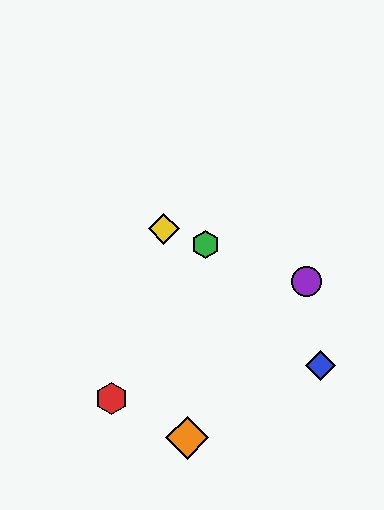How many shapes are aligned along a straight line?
3 shapes (the green hexagon, the yellow diamond, the purple circle) are aligned along a straight line.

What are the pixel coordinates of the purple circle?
The purple circle is at (306, 282).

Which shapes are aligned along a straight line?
The green hexagon, the yellow diamond, the purple circle are aligned along a straight line.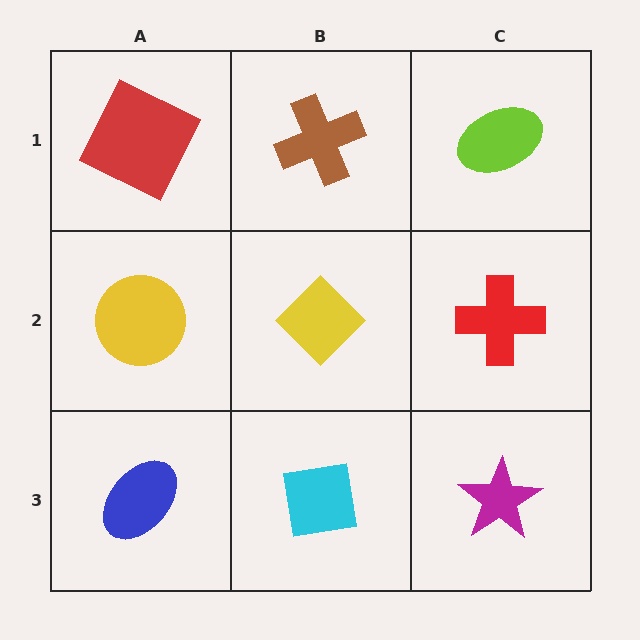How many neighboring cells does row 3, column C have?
2.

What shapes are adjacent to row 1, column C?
A red cross (row 2, column C), a brown cross (row 1, column B).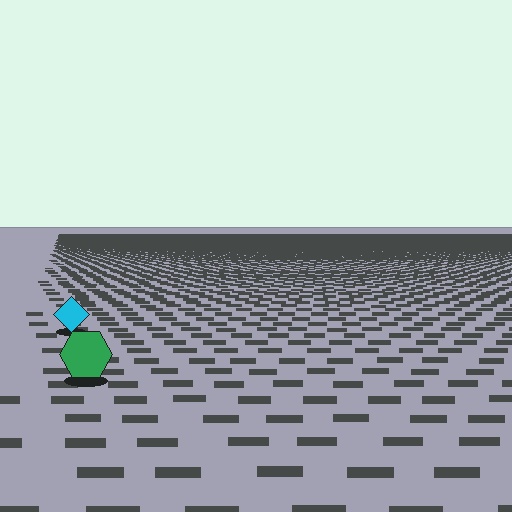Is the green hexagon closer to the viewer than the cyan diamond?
Yes. The green hexagon is closer — you can tell from the texture gradient: the ground texture is coarser near it.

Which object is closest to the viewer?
The green hexagon is closest. The texture marks near it are larger and more spread out.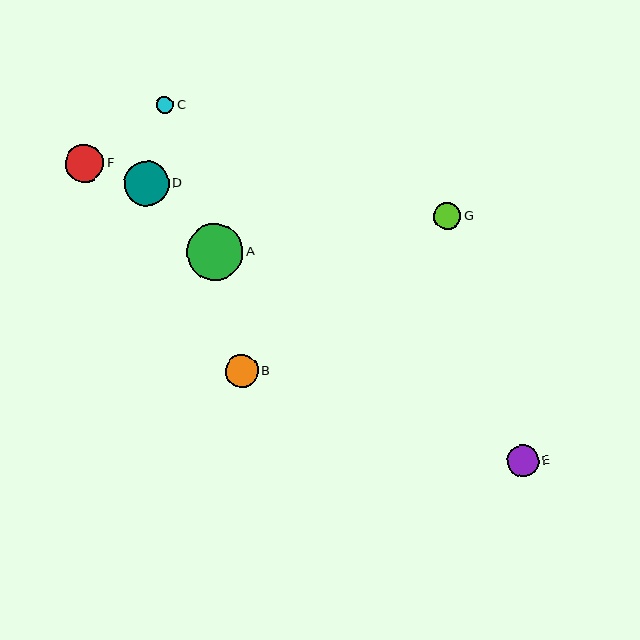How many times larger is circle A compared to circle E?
Circle A is approximately 1.8 times the size of circle E.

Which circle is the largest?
Circle A is the largest with a size of approximately 57 pixels.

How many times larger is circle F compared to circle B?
Circle F is approximately 1.2 times the size of circle B.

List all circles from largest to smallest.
From largest to smallest: A, D, F, B, E, G, C.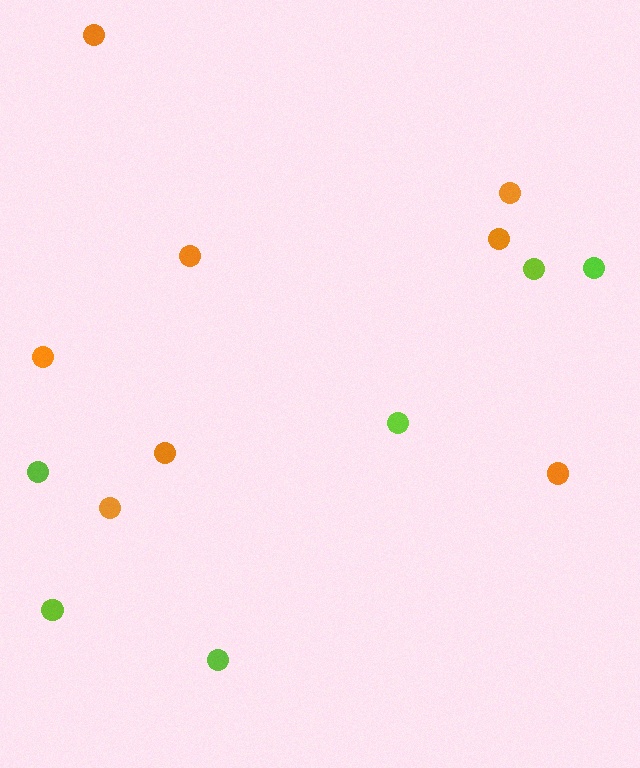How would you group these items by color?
There are 2 groups: one group of lime circles (6) and one group of orange circles (8).